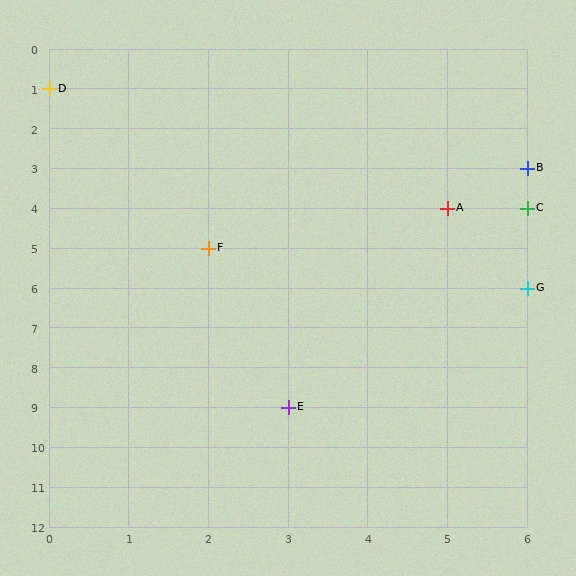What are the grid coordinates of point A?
Point A is at grid coordinates (5, 4).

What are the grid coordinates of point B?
Point B is at grid coordinates (6, 3).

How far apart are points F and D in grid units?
Points F and D are 2 columns and 4 rows apart (about 4.5 grid units diagonally).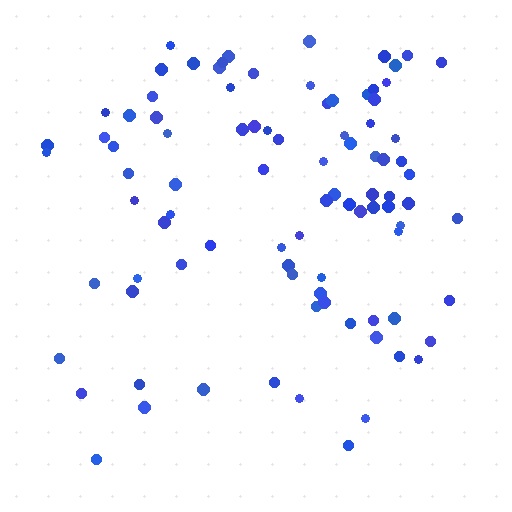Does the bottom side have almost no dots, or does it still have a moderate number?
Still a moderate number, just noticeably fewer than the top.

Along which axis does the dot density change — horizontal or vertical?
Vertical.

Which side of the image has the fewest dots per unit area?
The bottom.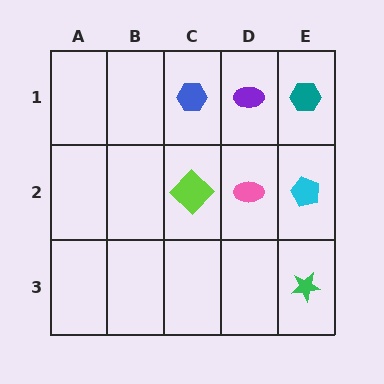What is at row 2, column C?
A lime diamond.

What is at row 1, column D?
A purple ellipse.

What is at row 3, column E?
A green star.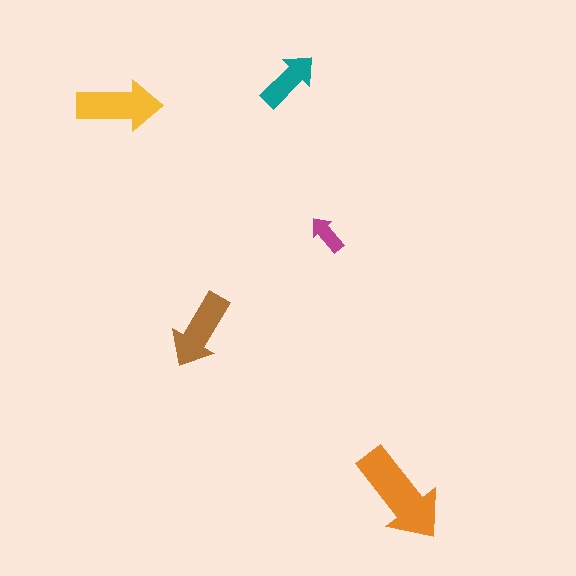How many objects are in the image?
There are 5 objects in the image.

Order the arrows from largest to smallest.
the orange one, the yellow one, the brown one, the teal one, the magenta one.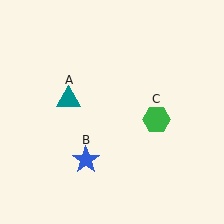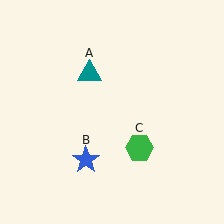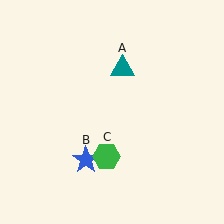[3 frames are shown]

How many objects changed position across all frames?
2 objects changed position: teal triangle (object A), green hexagon (object C).